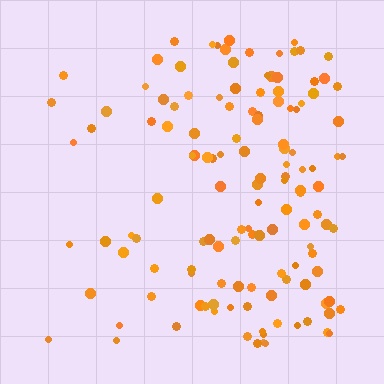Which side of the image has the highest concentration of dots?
The right.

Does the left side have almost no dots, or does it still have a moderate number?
Still a moderate number, just noticeably fewer than the right.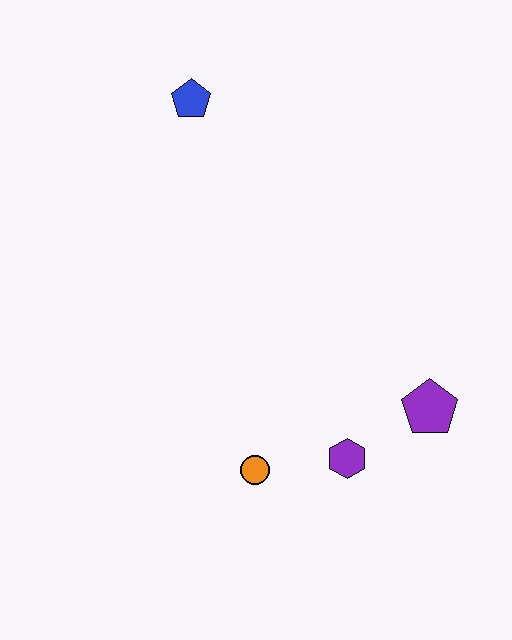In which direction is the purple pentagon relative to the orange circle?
The purple pentagon is to the right of the orange circle.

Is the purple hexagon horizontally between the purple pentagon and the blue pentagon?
Yes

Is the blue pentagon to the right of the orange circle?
No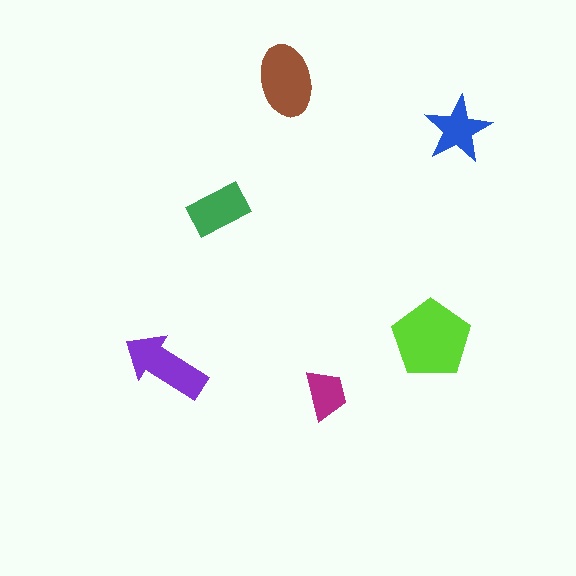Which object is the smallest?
The magenta trapezoid.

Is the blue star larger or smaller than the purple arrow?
Smaller.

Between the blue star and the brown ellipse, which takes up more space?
The brown ellipse.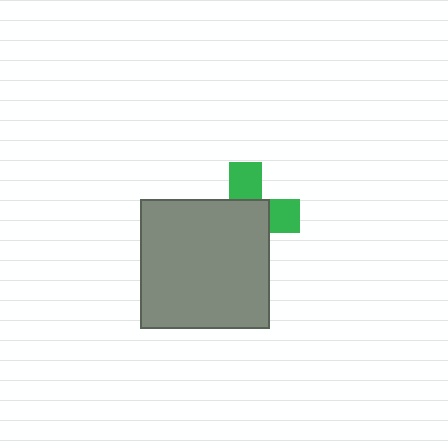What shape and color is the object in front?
The object in front is a gray square.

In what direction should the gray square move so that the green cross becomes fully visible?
The gray square should move toward the lower-left. That is the shortest direction to clear the overlap and leave the green cross fully visible.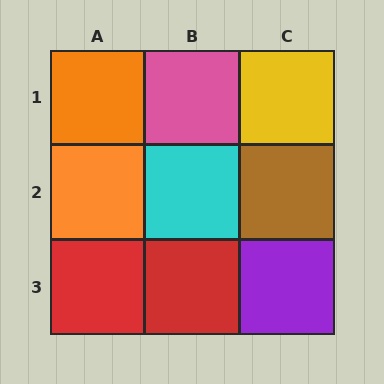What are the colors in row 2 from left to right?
Orange, cyan, brown.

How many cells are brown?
1 cell is brown.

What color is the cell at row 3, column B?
Red.